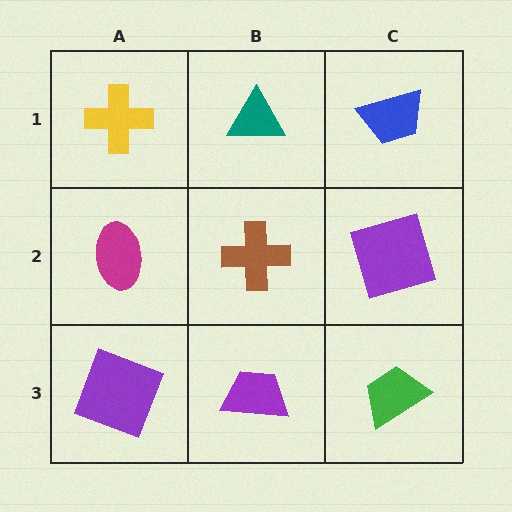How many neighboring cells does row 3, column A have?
2.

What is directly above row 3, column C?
A purple square.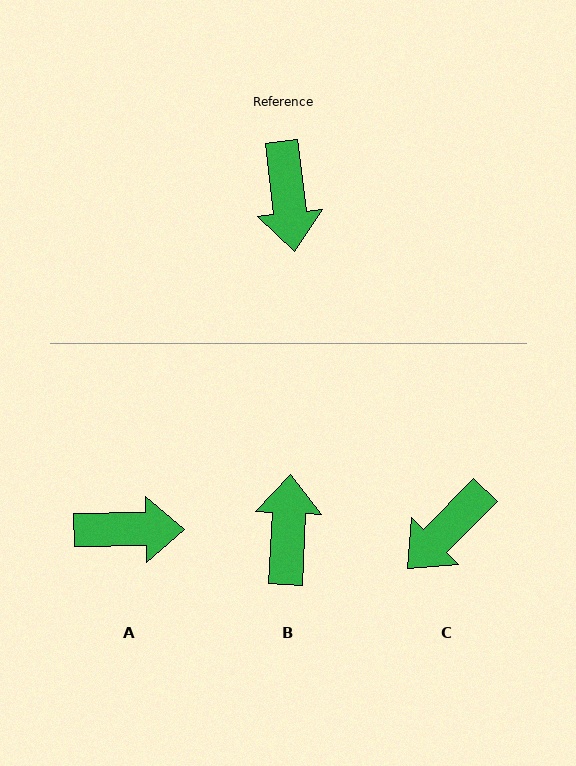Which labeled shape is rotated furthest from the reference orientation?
B, about 171 degrees away.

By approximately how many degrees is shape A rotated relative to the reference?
Approximately 84 degrees counter-clockwise.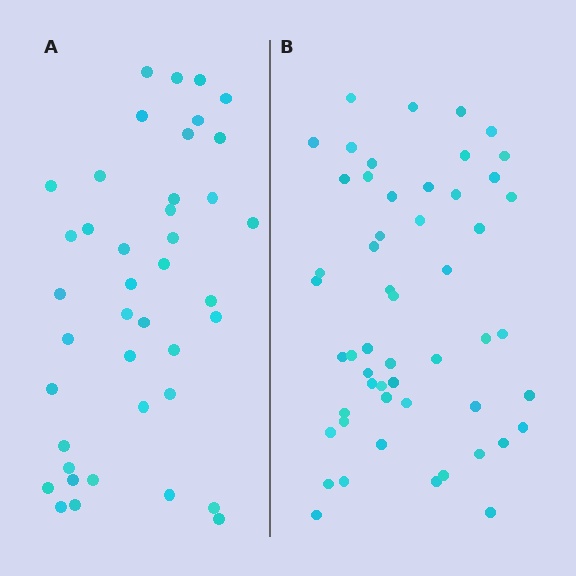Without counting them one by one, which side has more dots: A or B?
Region B (the right region) has more dots.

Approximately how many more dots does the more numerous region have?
Region B has roughly 12 or so more dots than region A.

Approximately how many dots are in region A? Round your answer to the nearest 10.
About 40 dots. (The exact count is 41, which rounds to 40.)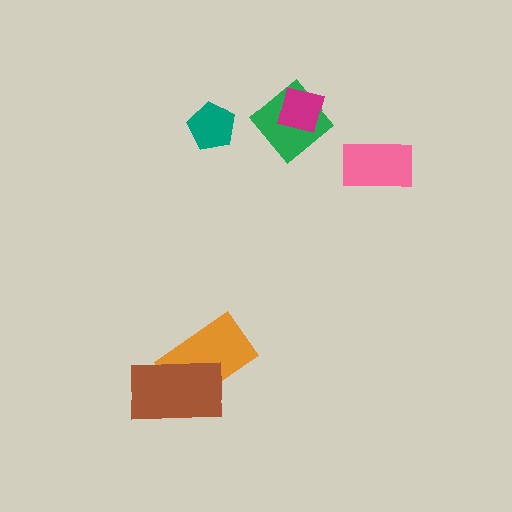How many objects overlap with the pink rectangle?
0 objects overlap with the pink rectangle.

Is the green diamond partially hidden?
Yes, it is partially covered by another shape.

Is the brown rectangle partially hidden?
No, no other shape covers it.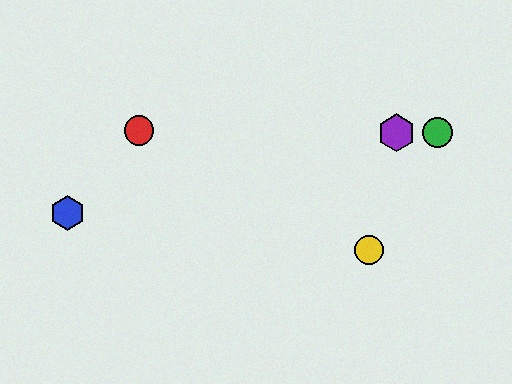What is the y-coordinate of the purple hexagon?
The purple hexagon is at y≈133.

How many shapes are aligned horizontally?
3 shapes (the red circle, the green circle, the purple hexagon) are aligned horizontally.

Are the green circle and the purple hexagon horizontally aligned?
Yes, both are at y≈133.